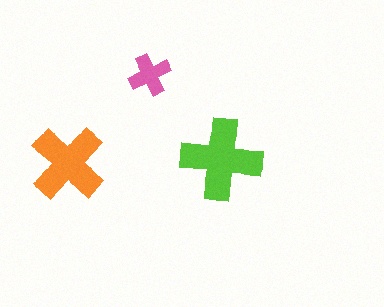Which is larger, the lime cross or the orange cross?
The lime one.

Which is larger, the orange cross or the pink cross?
The orange one.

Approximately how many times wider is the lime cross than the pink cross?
About 2 times wider.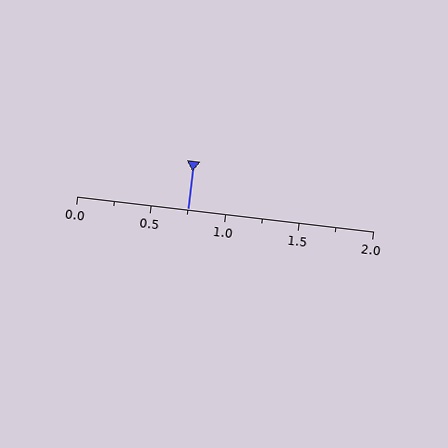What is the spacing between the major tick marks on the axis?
The major ticks are spaced 0.5 apart.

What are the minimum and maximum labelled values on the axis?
The axis runs from 0.0 to 2.0.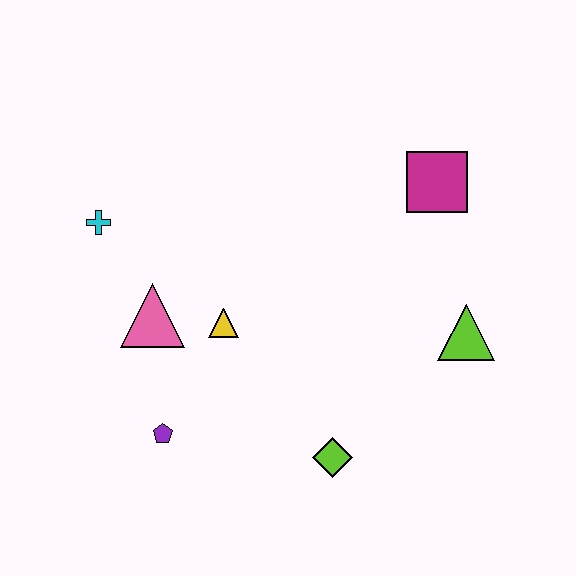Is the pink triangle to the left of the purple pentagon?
Yes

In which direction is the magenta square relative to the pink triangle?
The magenta square is to the right of the pink triangle.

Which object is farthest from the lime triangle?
The cyan cross is farthest from the lime triangle.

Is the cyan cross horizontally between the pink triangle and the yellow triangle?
No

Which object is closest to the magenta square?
The lime triangle is closest to the magenta square.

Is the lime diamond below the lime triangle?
Yes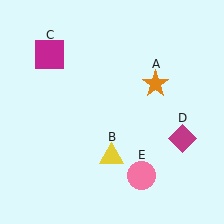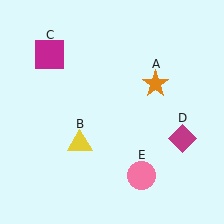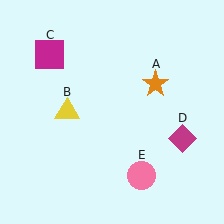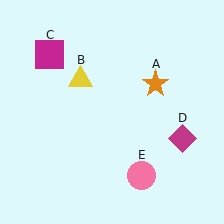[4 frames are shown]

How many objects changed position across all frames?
1 object changed position: yellow triangle (object B).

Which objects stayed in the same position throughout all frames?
Orange star (object A) and magenta square (object C) and magenta diamond (object D) and pink circle (object E) remained stationary.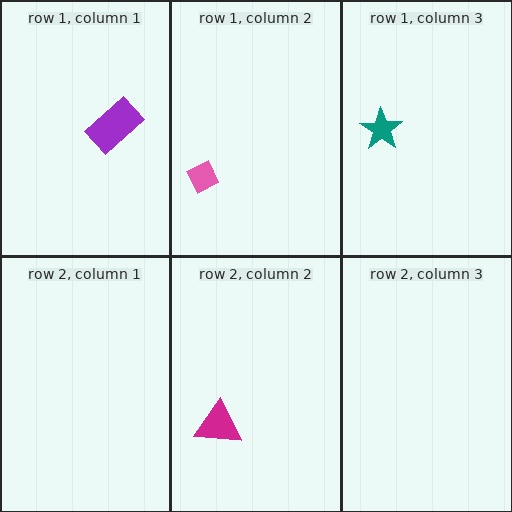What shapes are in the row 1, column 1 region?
The purple rectangle.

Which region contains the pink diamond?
The row 1, column 2 region.